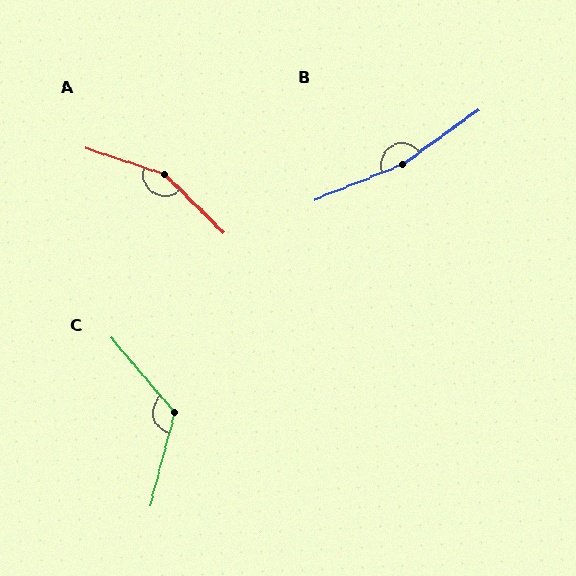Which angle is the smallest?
C, at approximately 125 degrees.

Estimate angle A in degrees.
Approximately 153 degrees.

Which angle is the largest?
B, at approximately 166 degrees.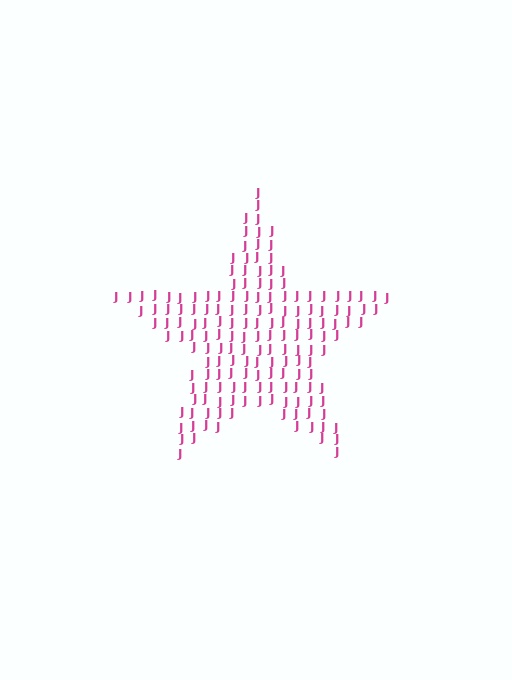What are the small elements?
The small elements are letter J's.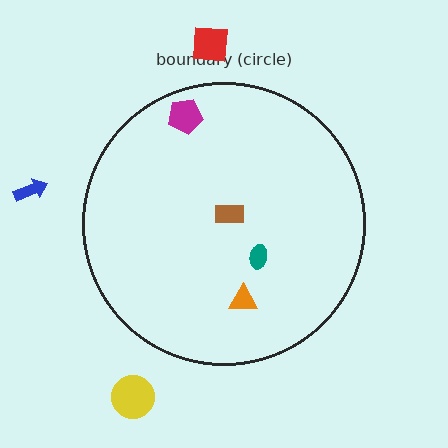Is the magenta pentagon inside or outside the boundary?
Inside.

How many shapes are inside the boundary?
4 inside, 3 outside.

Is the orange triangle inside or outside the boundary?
Inside.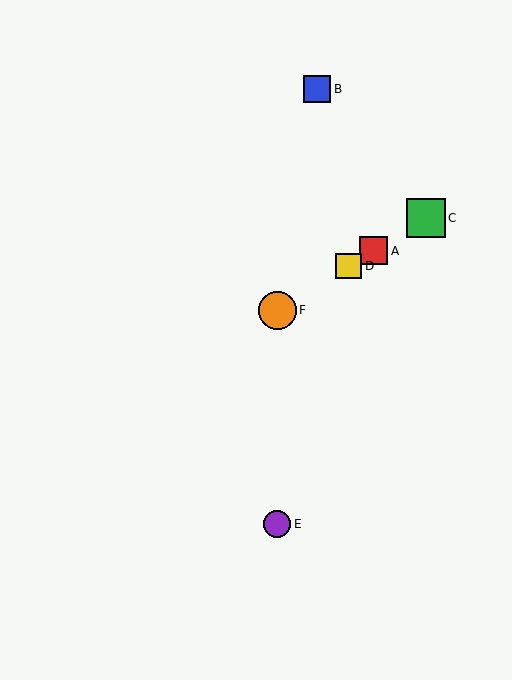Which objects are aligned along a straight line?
Objects A, C, D, F are aligned along a straight line.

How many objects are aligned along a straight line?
4 objects (A, C, D, F) are aligned along a straight line.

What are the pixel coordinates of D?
Object D is at (349, 266).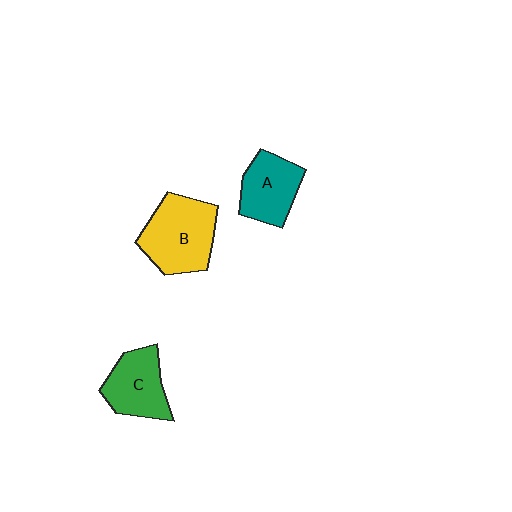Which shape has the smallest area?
Shape A (teal).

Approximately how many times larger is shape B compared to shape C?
Approximately 1.3 times.